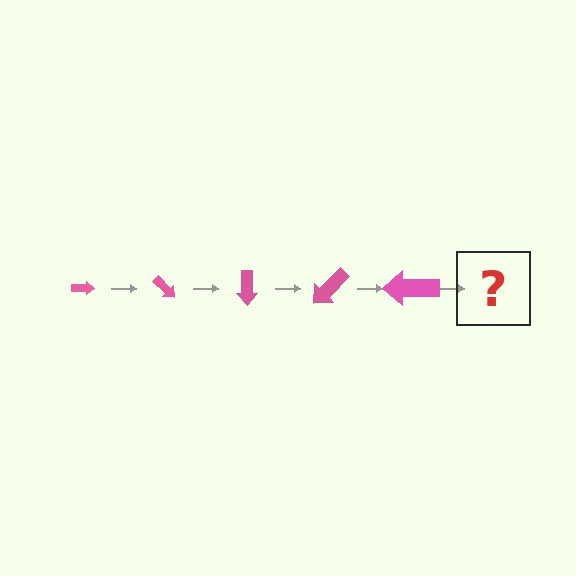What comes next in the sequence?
The next element should be an arrow, larger than the previous one and rotated 225 degrees from the start.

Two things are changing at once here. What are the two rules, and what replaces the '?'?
The two rules are that the arrow grows larger each step and it rotates 45 degrees each step. The '?' should be an arrow, larger than the previous one and rotated 225 degrees from the start.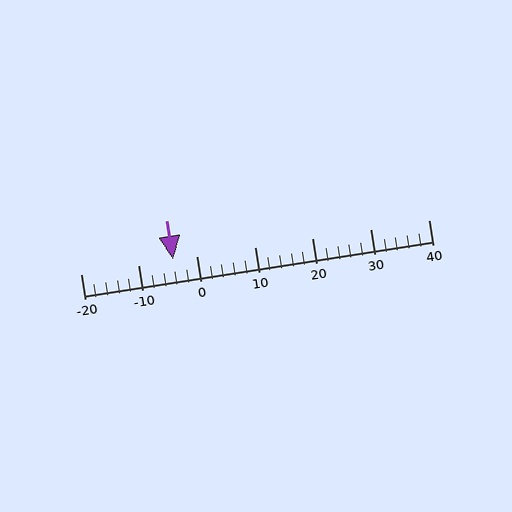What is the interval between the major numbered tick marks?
The major tick marks are spaced 10 units apart.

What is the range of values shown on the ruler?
The ruler shows values from -20 to 40.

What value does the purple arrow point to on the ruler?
The purple arrow points to approximately -4.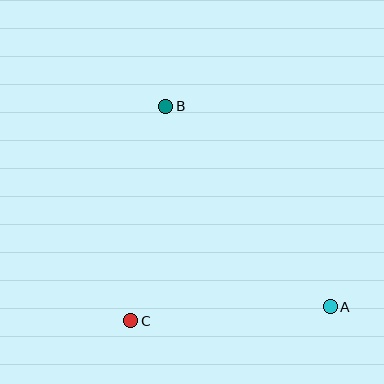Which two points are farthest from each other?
Points A and B are farthest from each other.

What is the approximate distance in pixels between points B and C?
The distance between B and C is approximately 217 pixels.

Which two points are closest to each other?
Points A and C are closest to each other.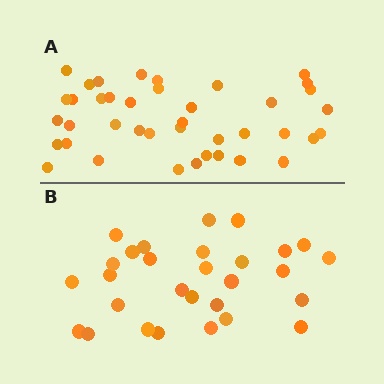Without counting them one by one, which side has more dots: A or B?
Region A (the top region) has more dots.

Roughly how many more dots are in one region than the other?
Region A has roughly 12 or so more dots than region B.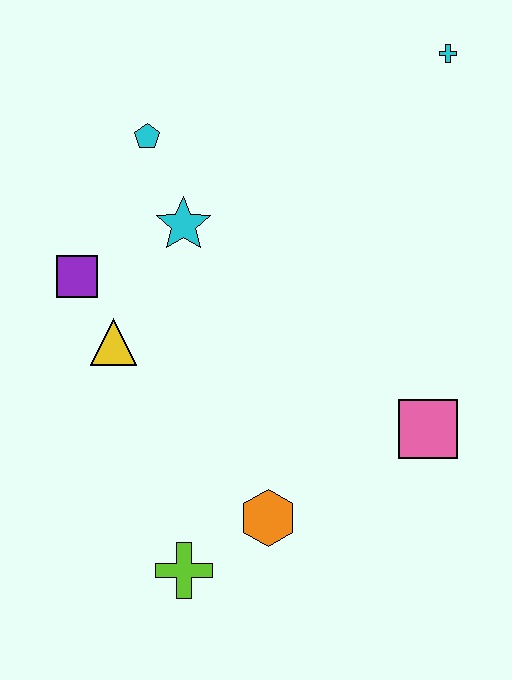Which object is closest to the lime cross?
The orange hexagon is closest to the lime cross.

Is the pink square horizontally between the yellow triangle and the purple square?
No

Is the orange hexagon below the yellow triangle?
Yes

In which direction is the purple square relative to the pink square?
The purple square is to the left of the pink square.